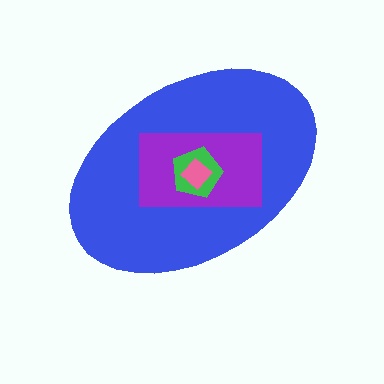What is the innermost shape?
The pink diamond.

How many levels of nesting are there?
4.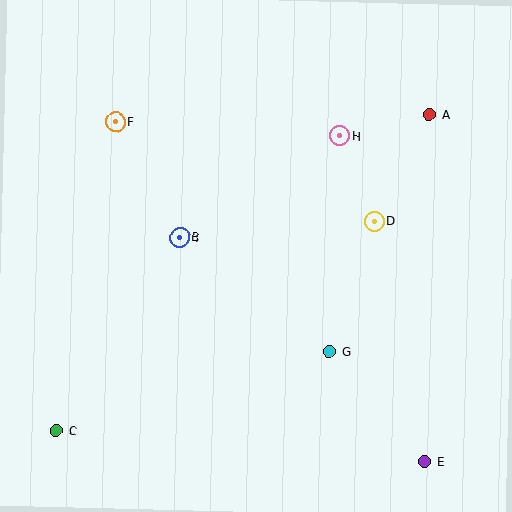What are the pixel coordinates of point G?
Point G is at (329, 352).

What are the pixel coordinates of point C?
Point C is at (56, 431).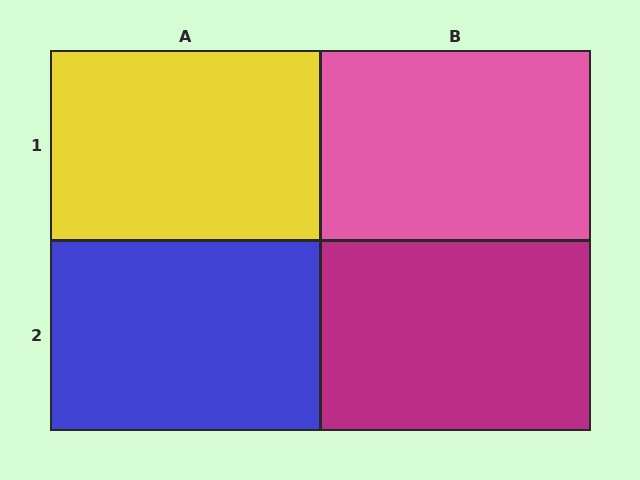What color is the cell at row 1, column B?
Pink.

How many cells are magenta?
1 cell is magenta.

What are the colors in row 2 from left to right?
Blue, magenta.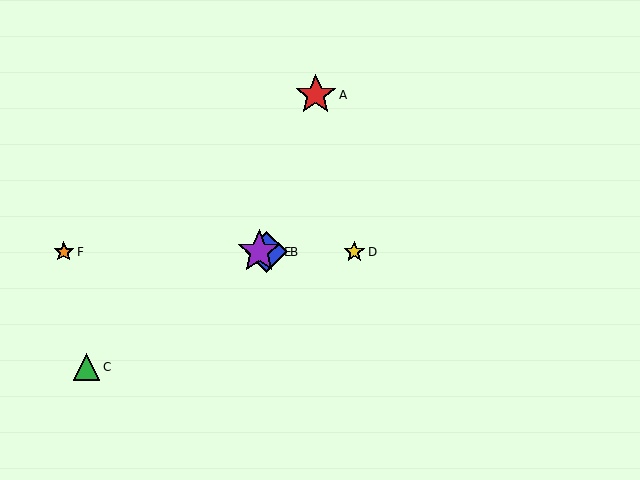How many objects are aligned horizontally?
4 objects (B, D, E, F) are aligned horizontally.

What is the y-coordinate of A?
Object A is at y≈95.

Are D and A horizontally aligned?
No, D is at y≈252 and A is at y≈95.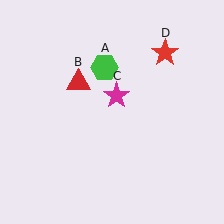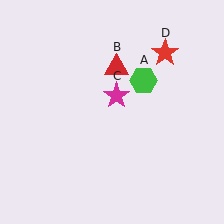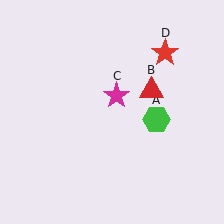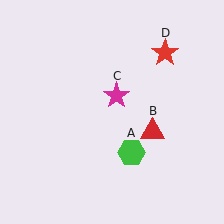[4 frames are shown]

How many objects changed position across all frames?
2 objects changed position: green hexagon (object A), red triangle (object B).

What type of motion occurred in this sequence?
The green hexagon (object A), red triangle (object B) rotated clockwise around the center of the scene.